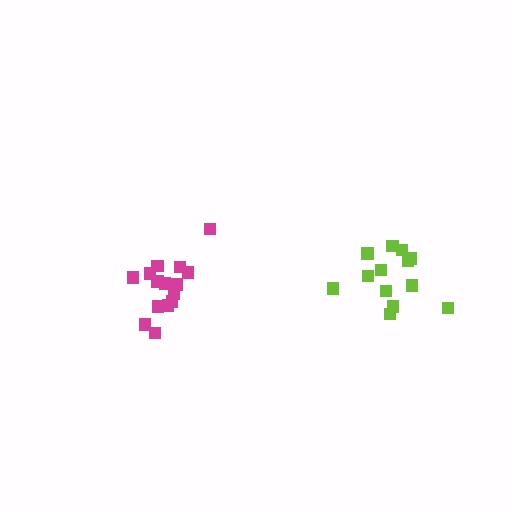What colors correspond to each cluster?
The clusters are colored: magenta, lime.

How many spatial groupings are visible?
There are 2 spatial groupings.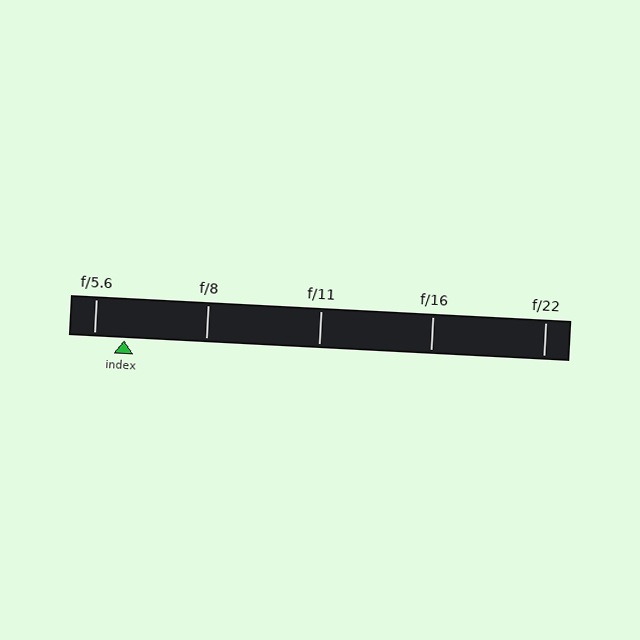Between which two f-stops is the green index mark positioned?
The index mark is between f/5.6 and f/8.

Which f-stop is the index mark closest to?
The index mark is closest to f/5.6.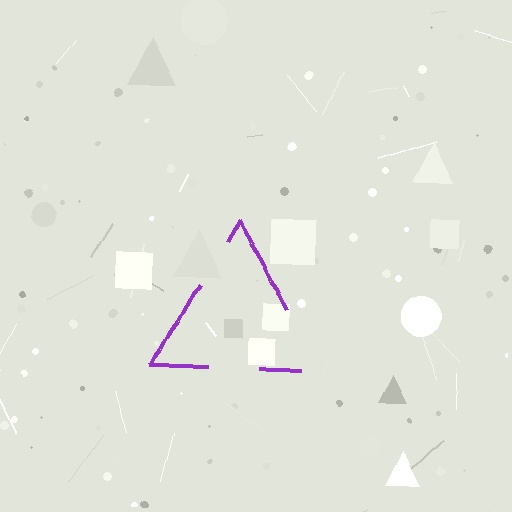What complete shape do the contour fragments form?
The contour fragments form a triangle.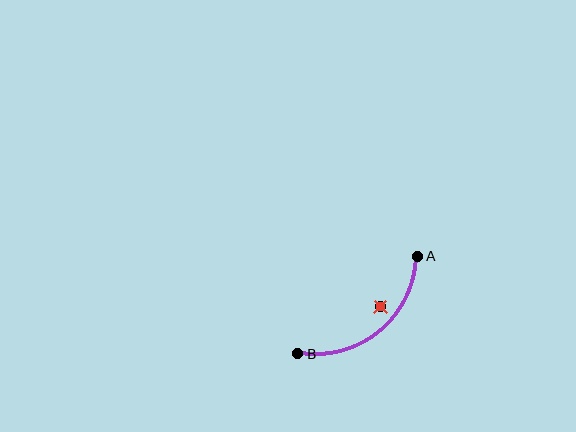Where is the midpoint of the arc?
The arc midpoint is the point on the curve farthest from the straight line joining A and B. It sits below and to the right of that line.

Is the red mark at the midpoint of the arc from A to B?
No — the red mark does not lie on the arc at all. It sits slightly inside the curve.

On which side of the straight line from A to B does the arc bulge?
The arc bulges below and to the right of the straight line connecting A and B.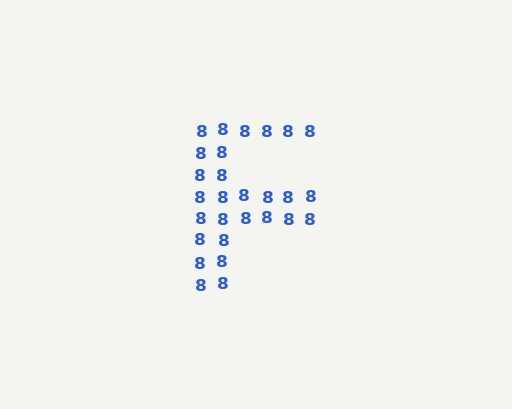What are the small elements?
The small elements are digit 8's.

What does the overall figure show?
The overall figure shows the letter F.